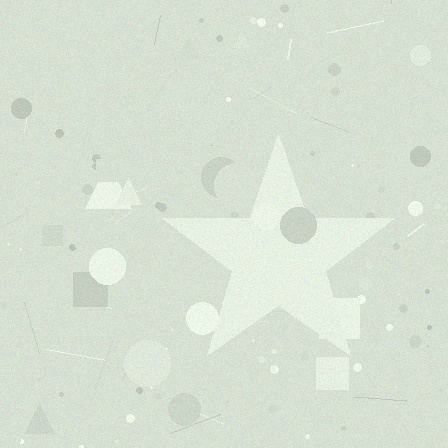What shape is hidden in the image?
A star is hidden in the image.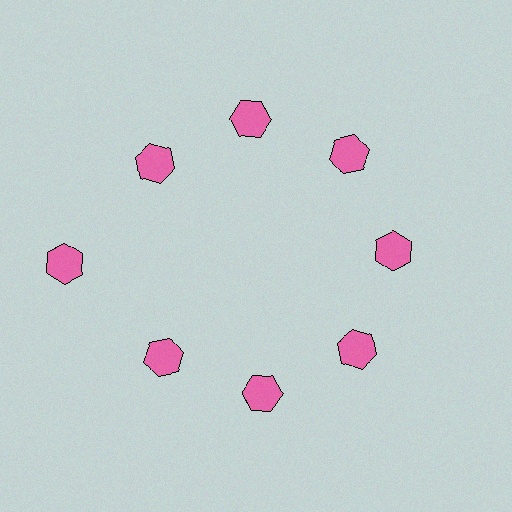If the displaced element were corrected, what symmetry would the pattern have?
It would have 8-fold rotational symmetry — the pattern would map onto itself every 45 degrees.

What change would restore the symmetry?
The symmetry would be restored by moving it inward, back onto the ring so that all 8 hexagons sit at equal angles and equal distance from the center.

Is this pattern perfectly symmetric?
No. The 8 pink hexagons are arranged in a ring, but one element near the 9 o'clock position is pushed outward from the center, breaking the 8-fold rotational symmetry.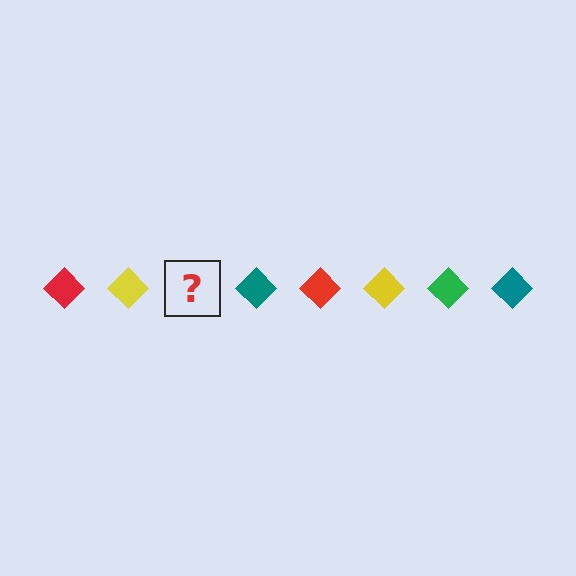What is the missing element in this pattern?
The missing element is a green diamond.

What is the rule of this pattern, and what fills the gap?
The rule is that the pattern cycles through red, yellow, green, teal diamonds. The gap should be filled with a green diamond.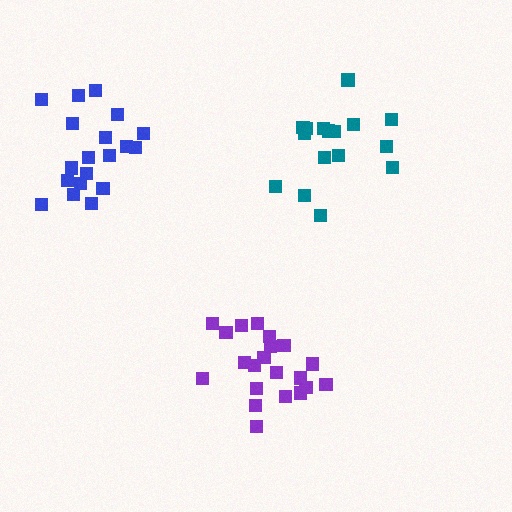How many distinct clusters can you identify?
There are 3 distinct clusters.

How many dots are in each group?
Group 1: 16 dots, Group 2: 21 dots, Group 3: 19 dots (56 total).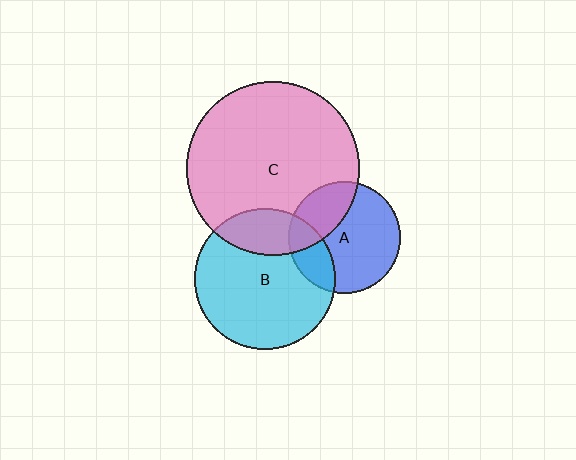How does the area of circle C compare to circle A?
Approximately 2.4 times.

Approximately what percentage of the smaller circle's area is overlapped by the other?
Approximately 30%.